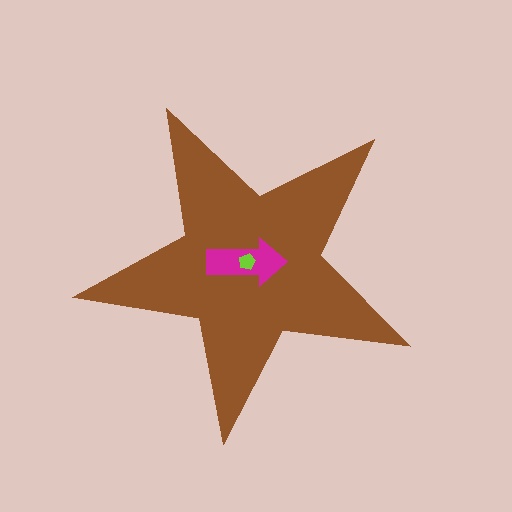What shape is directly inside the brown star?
The magenta arrow.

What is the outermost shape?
The brown star.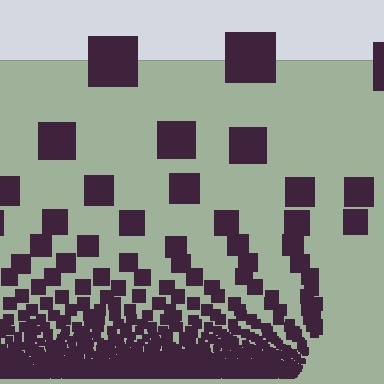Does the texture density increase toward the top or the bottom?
Density increases toward the bottom.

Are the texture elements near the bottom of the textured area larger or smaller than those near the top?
Smaller. The gradient is inverted — elements near the bottom are smaller and denser.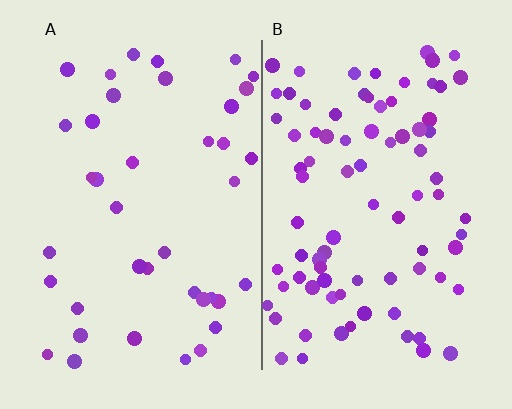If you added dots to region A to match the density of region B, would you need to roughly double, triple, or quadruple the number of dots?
Approximately double.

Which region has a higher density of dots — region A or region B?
B (the right).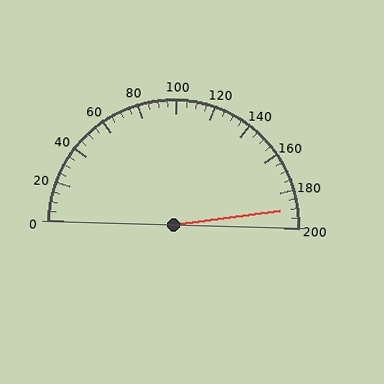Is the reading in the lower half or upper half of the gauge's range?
The reading is in the upper half of the range (0 to 200).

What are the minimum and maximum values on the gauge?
The gauge ranges from 0 to 200.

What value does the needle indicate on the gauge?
The needle indicates approximately 190.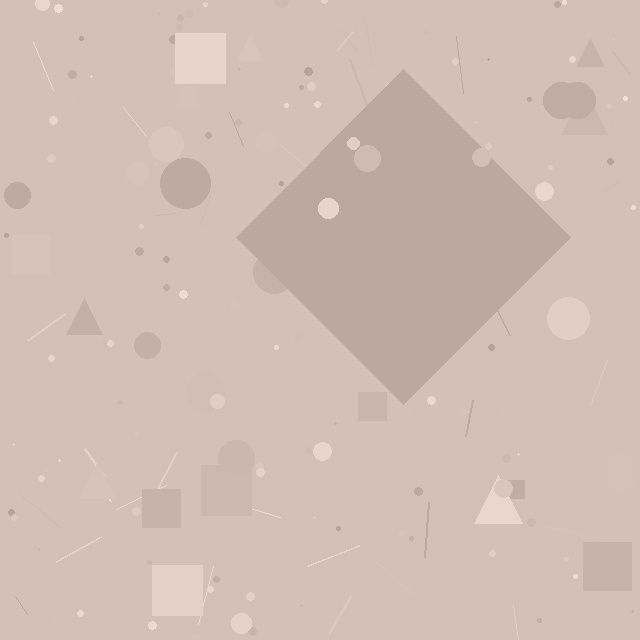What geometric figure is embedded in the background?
A diamond is embedded in the background.